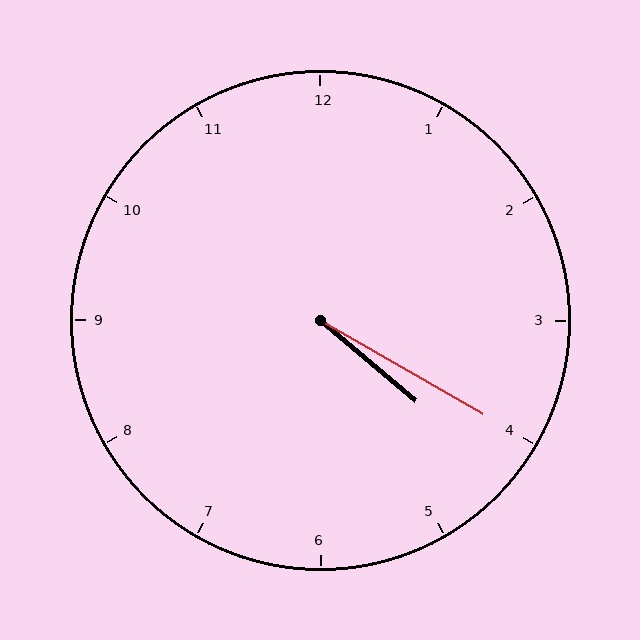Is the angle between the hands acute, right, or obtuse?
It is acute.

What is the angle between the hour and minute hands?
Approximately 10 degrees.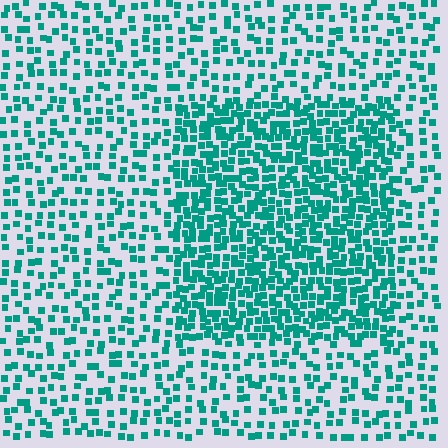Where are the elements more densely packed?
The elements are more densely packed inside the rectangle boundary.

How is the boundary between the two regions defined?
The boundary is defined by a change in element density (approximately 2.2x ratio). All elements are the same color, size, and shape.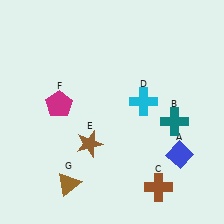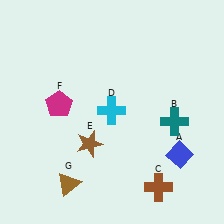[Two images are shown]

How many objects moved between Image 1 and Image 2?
1 object moved between the two images.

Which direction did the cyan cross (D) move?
The cyan cross (D) moved left.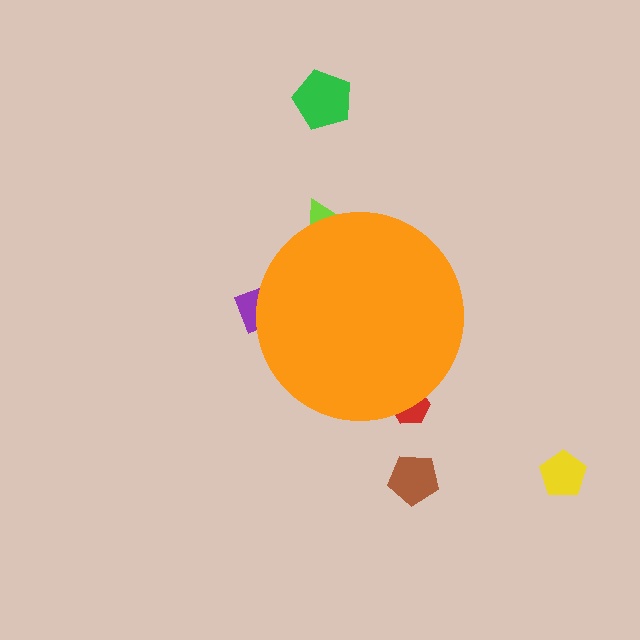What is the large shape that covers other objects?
An orange circle.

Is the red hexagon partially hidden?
Yes, the red hexagon is partially hidden behind the orange circle.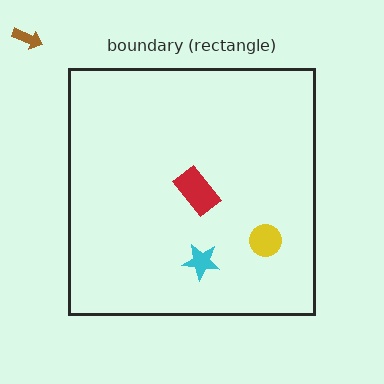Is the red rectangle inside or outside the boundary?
Inside.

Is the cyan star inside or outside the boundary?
Inside.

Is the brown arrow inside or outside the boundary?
Outside.